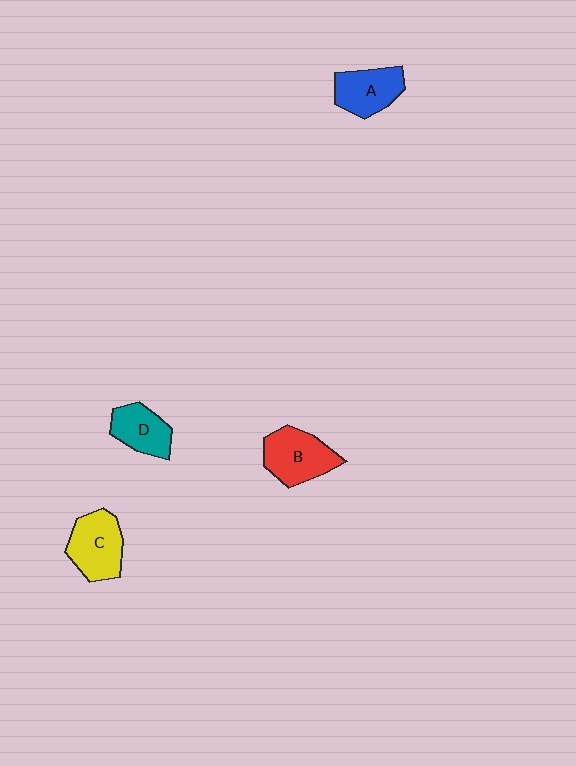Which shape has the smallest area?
Shape D (teal).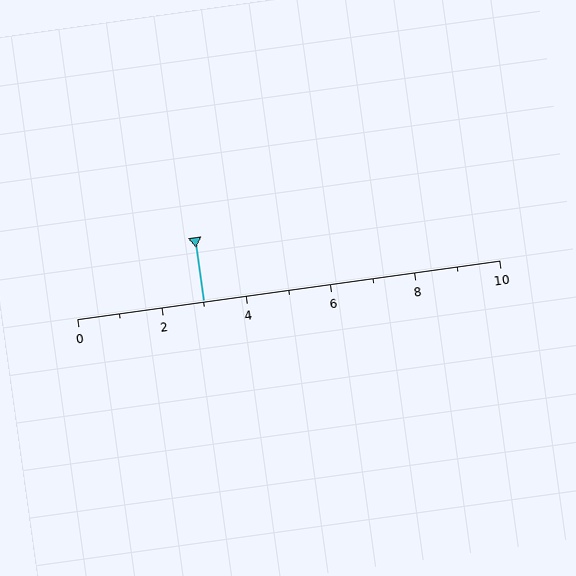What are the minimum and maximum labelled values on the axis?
The axis runs from 0 to 10.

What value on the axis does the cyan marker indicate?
The marker indicates approximately 3.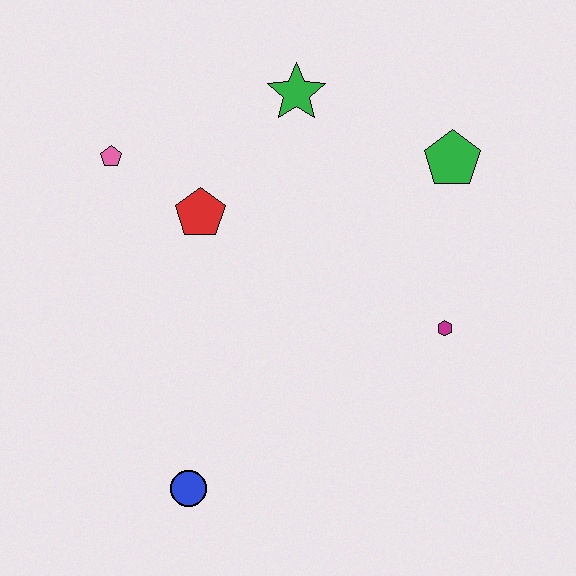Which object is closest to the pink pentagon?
The red pentagon is closest to the pink pentagon.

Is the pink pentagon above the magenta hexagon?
Yes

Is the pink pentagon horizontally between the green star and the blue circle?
No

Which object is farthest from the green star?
The blue circle is farthest from the green star.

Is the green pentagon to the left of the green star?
No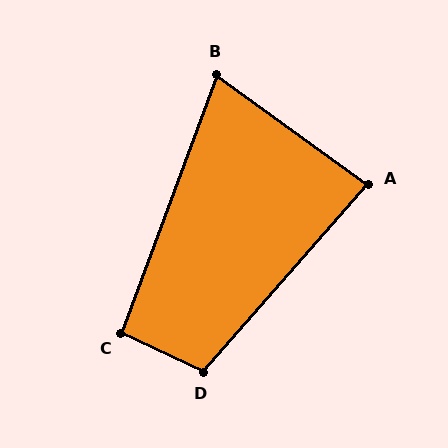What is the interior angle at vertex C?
Approximately 95 degrees (obtuse).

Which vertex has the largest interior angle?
D, at approximately 106 degrees.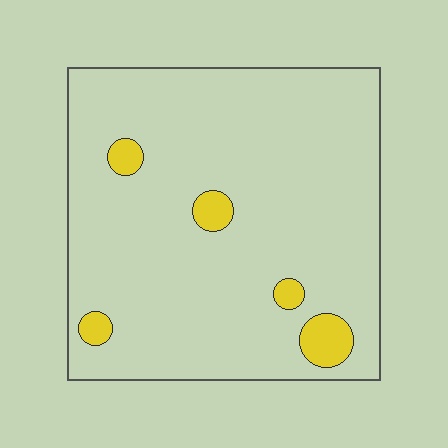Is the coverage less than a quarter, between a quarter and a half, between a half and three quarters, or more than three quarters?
Less than a quarter.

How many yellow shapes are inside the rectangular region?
5.